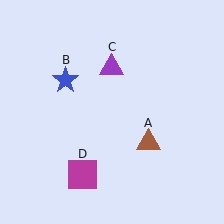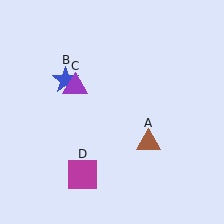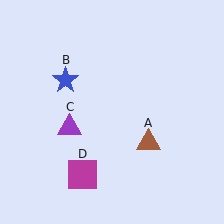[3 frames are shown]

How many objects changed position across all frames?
1 object changed position: purple triangle (object C).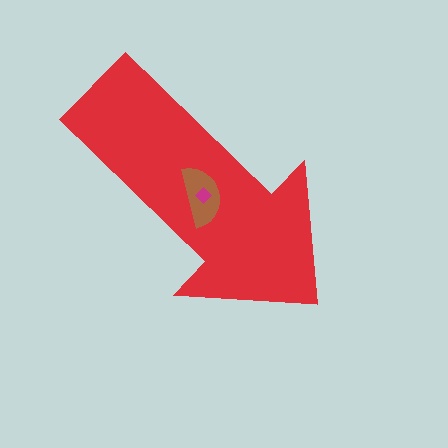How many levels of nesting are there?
3.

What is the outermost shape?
The red arrow.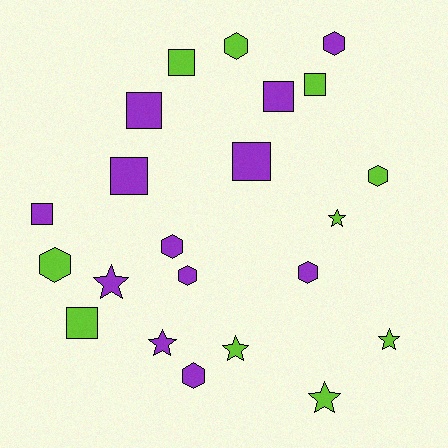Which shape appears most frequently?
Hexagon, with 8 objects.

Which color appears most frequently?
Purple, with 12 objects.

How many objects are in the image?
There are 22 objects.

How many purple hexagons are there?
There are 5 purple hexagons.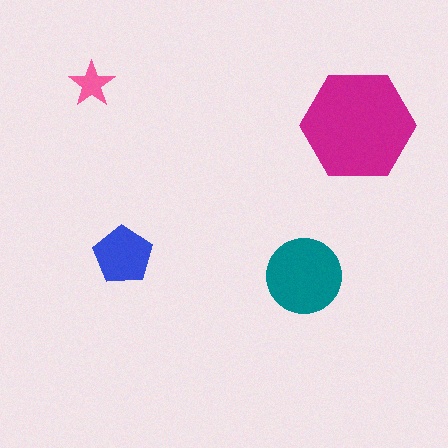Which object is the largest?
The magenta hexagon.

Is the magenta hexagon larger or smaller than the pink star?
Larger.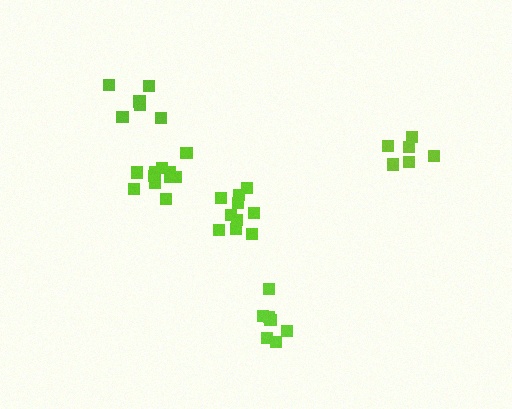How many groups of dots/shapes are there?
There are 5 groups.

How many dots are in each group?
Group 1: 11 dots, Group 2: 10 dots, Group 3: 6 dots, Group 4: 7 dots, Group 5: 6 dots (40 total).